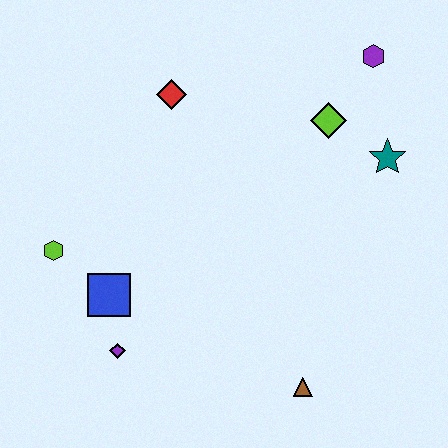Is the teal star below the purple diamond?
No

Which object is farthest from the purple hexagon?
The purple diamond is farthest from the purple hexagon.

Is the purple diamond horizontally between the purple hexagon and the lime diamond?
No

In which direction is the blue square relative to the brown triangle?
The blue square is to the left of the brown triangle.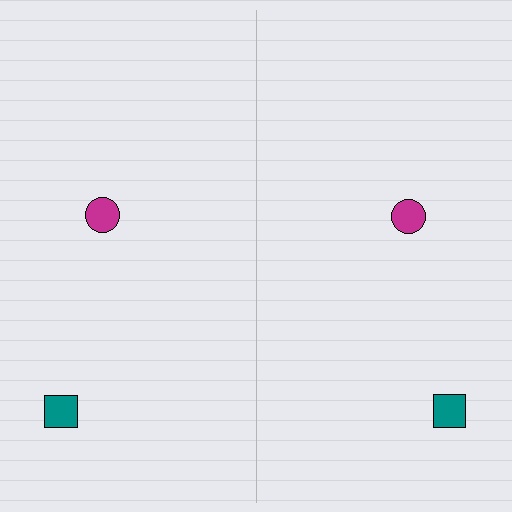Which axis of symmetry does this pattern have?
The pattern has a vertical axis of symmetry running through the center of the image.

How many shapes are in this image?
There are 4 shapes in this image.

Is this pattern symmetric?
Yes, this pattern has bilateral (reflection) symmetry.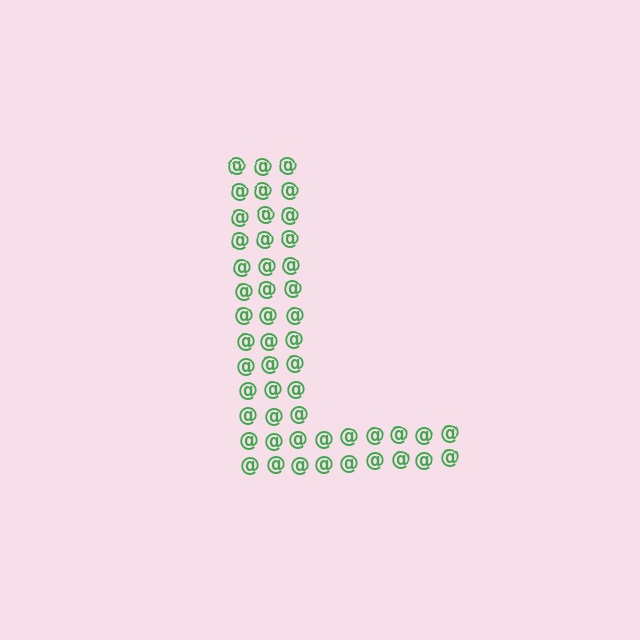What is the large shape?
The large shape is the letter L.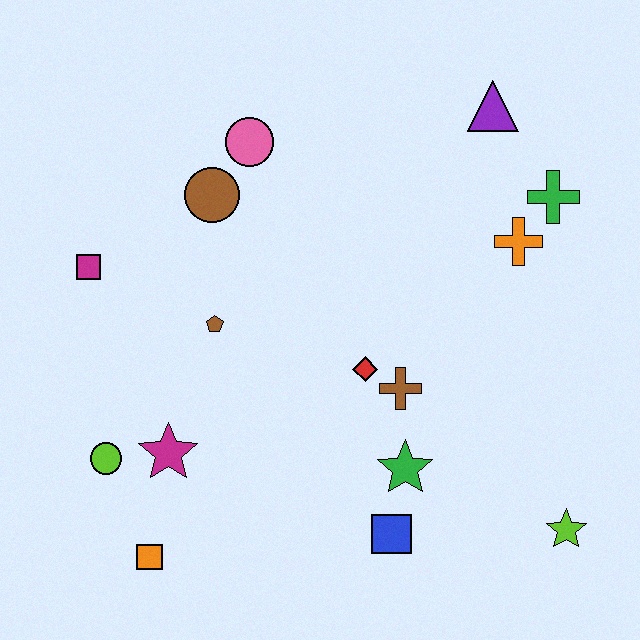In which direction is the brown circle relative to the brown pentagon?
The brown circle is above the brown pentagon.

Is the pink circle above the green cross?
Yes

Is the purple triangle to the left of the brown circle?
No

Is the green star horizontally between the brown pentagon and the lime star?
Yes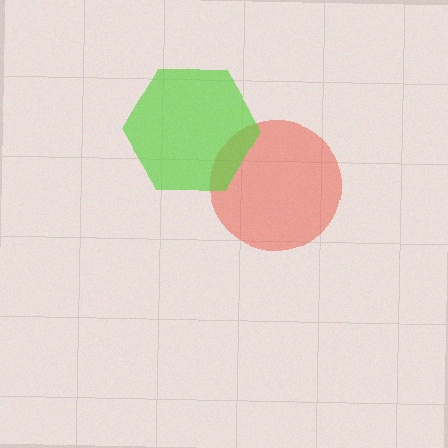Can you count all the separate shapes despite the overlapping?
Yes, there are 2 separate shapes.